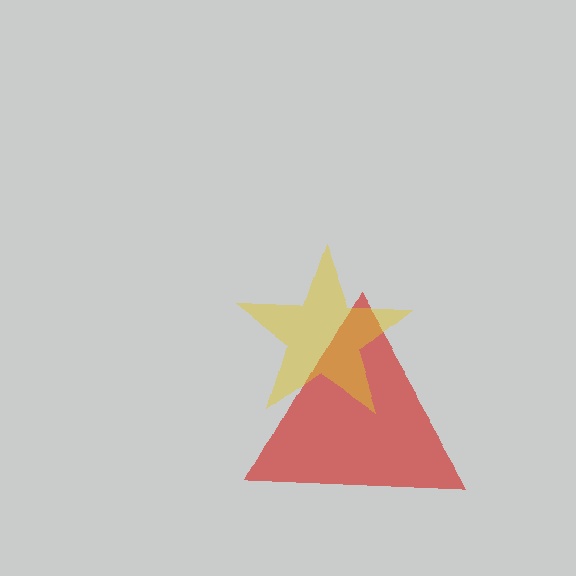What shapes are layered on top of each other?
The layered shapes are: a red triangle, a yellow star.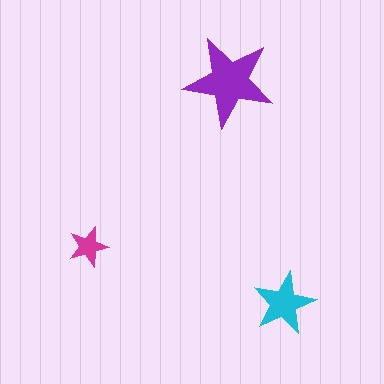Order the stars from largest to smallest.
the purple one, the cyan one, the magenta one.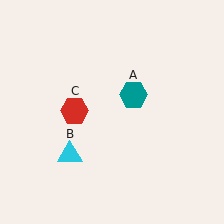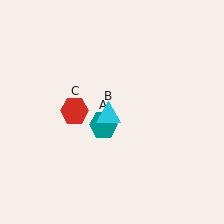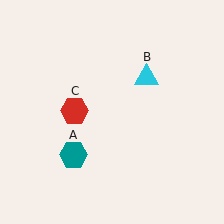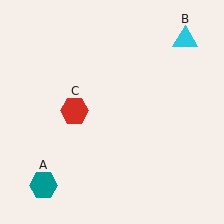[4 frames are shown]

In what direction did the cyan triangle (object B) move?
The cyan triangle (object B) moved up and to the right.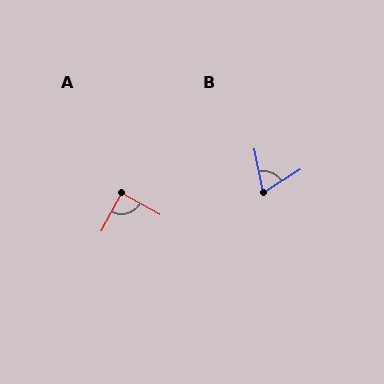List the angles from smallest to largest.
B (69°), A (89°).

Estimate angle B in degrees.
Approximately 69 degrees.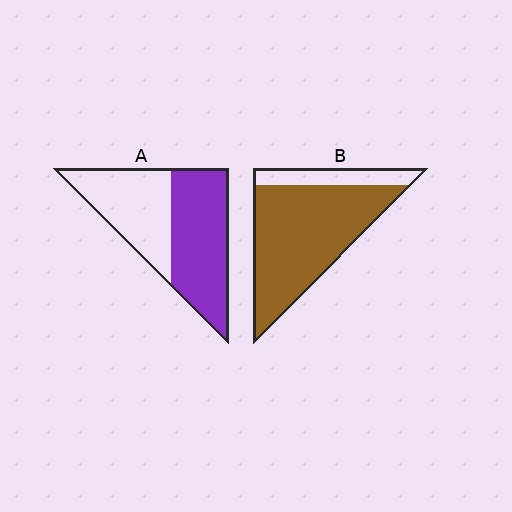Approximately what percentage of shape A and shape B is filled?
A is approximately 55% and B is approximately 80%.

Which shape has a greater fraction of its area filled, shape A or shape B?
Shape B.